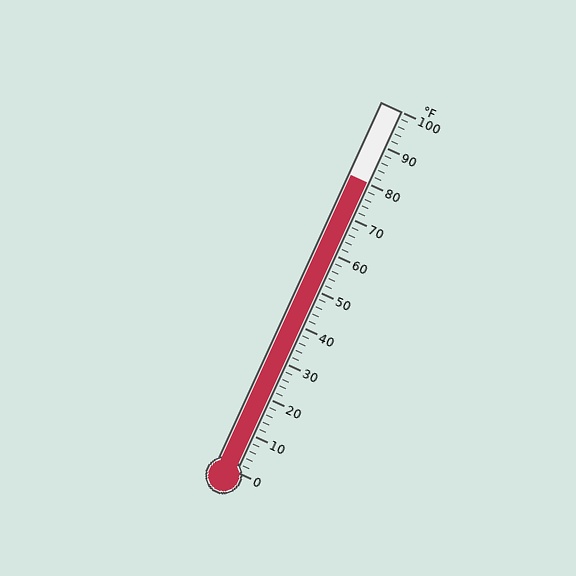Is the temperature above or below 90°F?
The temperature is below 90°F.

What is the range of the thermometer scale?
The thermometer scale ranges from 0°F to 100°F.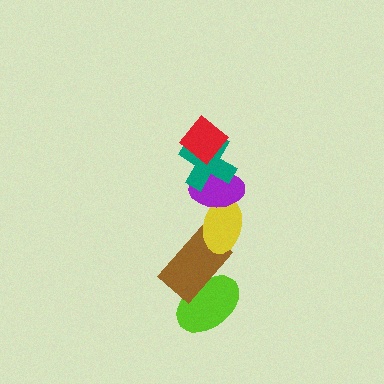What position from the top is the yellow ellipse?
The yellow ellipse is 4th from the top.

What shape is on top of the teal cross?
The red diamond is on top of the teal cross.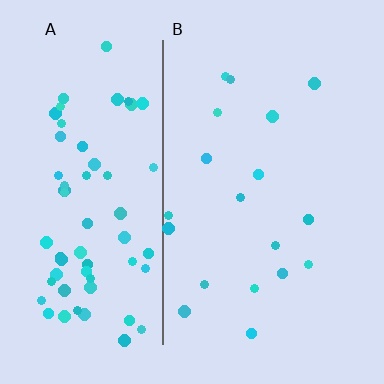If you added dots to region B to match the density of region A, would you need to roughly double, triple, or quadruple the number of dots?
Approximately quadruple.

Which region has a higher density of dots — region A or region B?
A (the left).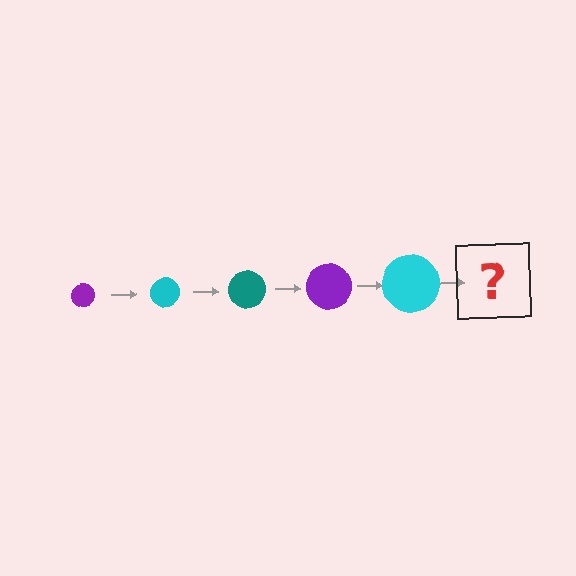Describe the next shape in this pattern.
It should be a teal circle, larger than the previous one.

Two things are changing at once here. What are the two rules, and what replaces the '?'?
The two rules are that the circle grows larger each step and the color cycles through purple, cyan, and teal. The '?' should be a teal circle, larger than the previous one.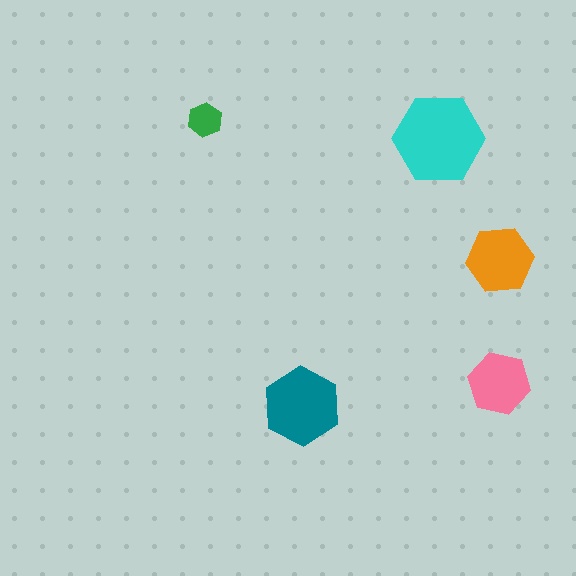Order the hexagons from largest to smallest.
the cyan one, the teal one, the orange one, the pink one, the green one.